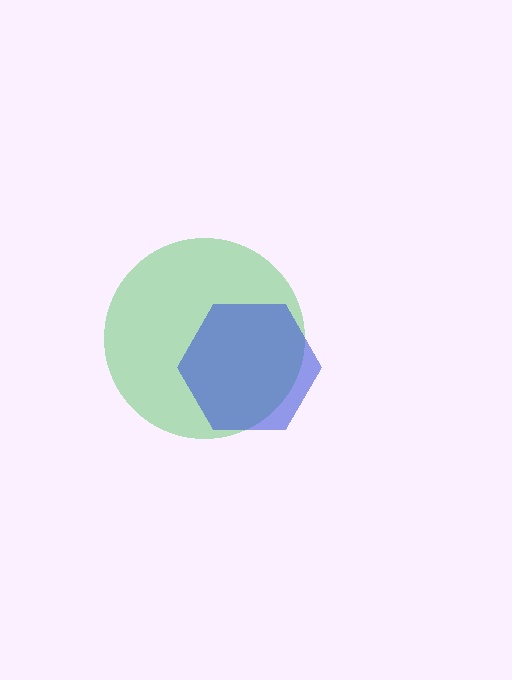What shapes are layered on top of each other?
The layered shapes are: a green circle, a blue hexagon.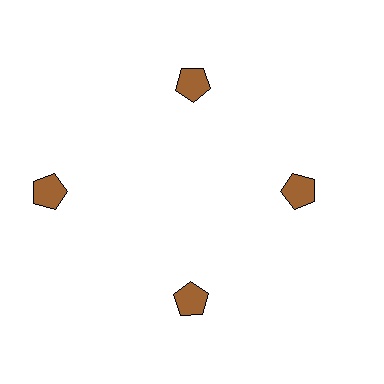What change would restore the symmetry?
The symmetry would be restored by moving it inward, back onto the ring so that all 4 pentagons sit at equal angles and equal distance from the center.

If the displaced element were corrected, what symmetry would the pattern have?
It would have 4-fold rotational symmetry — the pattern would map onto itself every 90 degrees.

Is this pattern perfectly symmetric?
No. The 4 brown pentagons are arranged in a ring, but one element near the 9 o'clock position is pushed outward from the center, breaking the 4-fold rotational symmetry.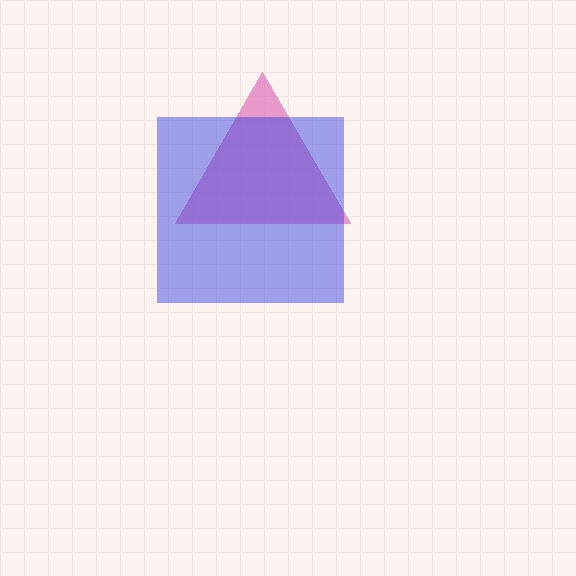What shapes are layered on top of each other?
The layered shapes are: a pink triangle, a blue square.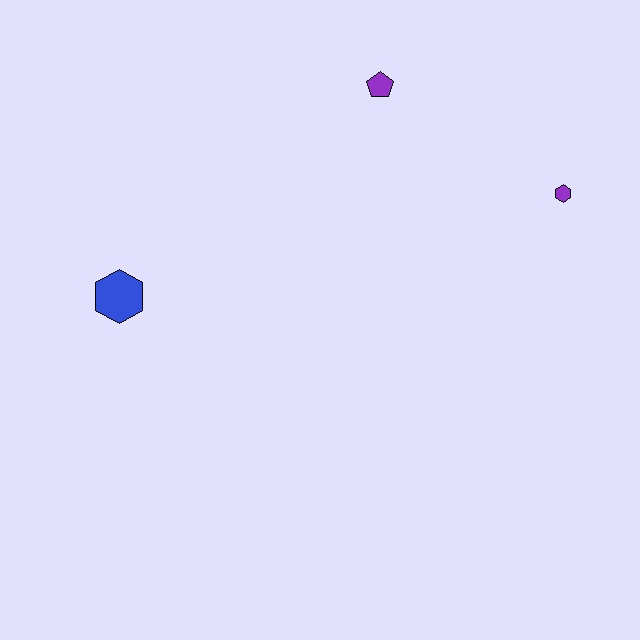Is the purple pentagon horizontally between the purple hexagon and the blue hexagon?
Yes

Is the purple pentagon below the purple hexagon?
No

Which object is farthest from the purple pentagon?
The blue hexagon is farthest from the purple pentagon.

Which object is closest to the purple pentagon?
The purple hexagon is closest to the purple pentagon.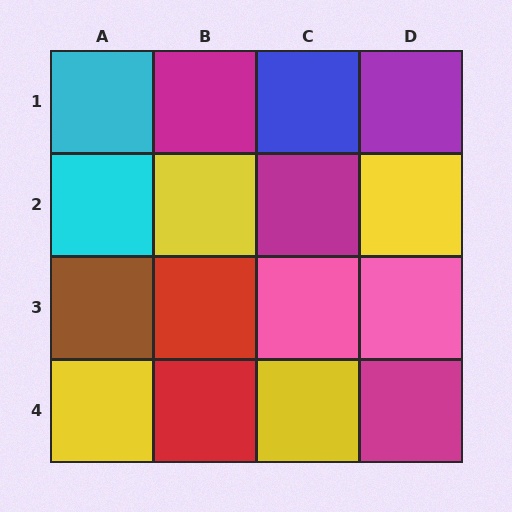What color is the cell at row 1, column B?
Magenta.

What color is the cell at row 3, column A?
Brown.